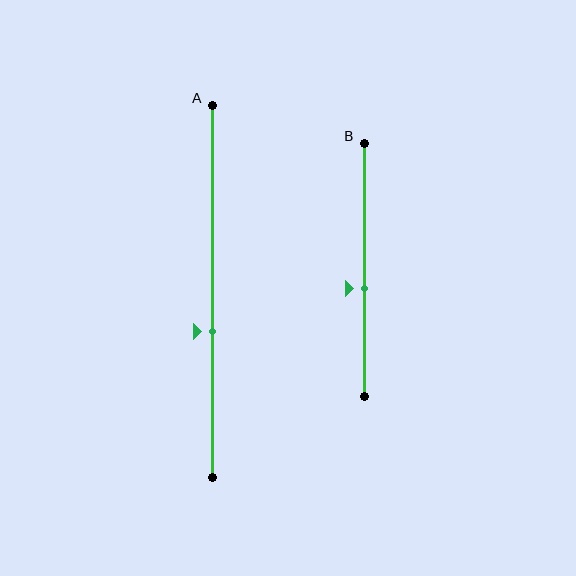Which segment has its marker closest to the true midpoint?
Segment B has its marker closest to the true midpoint.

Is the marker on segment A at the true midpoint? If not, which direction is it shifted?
No, the marker on segment A is shifted downward by about 11% of the segment length.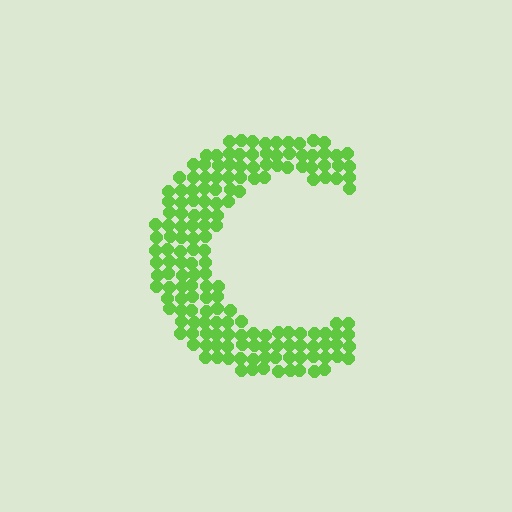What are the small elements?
The small elements are circles.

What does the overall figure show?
The overall figure shows the letter C.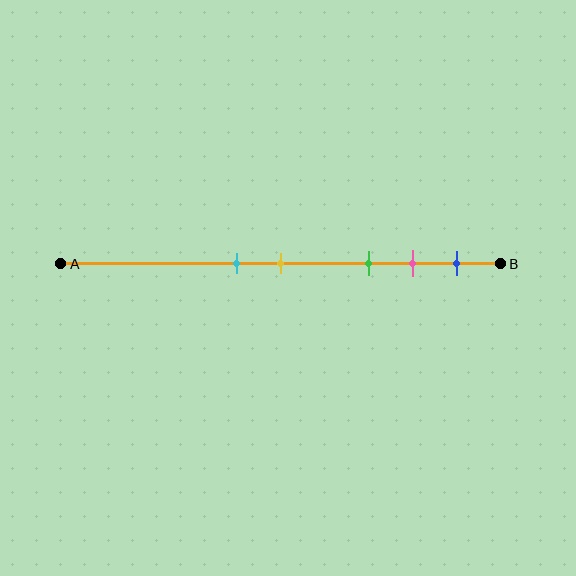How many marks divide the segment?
There are 5 marks dividing the segment.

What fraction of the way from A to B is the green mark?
The green mark is approximately 70% (0.7) of the way from A to B.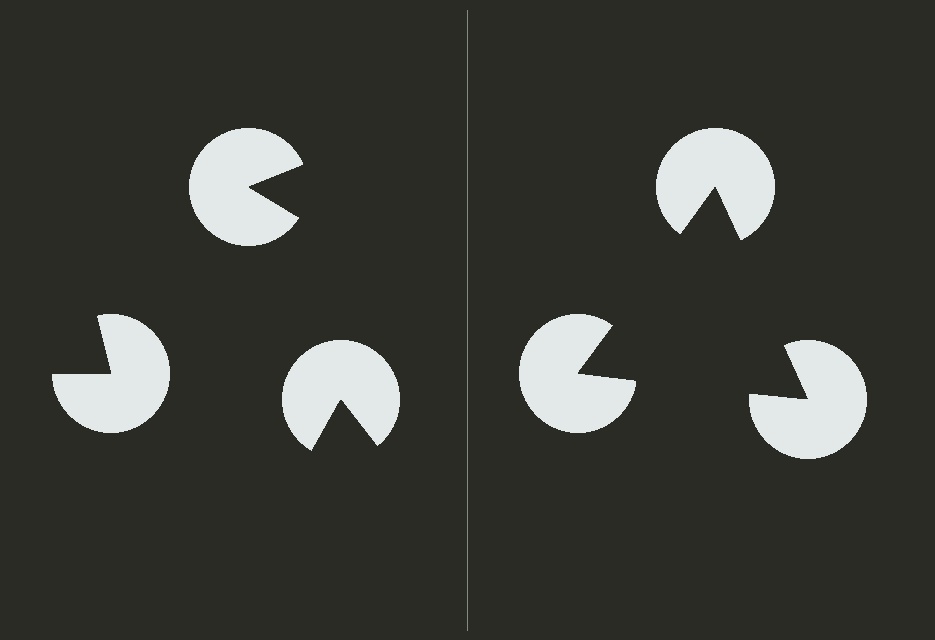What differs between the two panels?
The pac-man discs are positioned identically on both sides; only the wedge orientations differ. On the right they align to a triangle; on the left they are misaligned.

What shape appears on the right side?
An illusory triangle.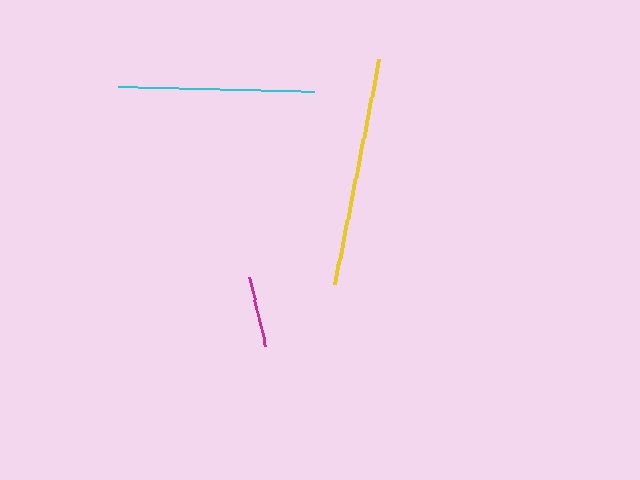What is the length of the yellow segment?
The yellow segment is approximately 230 pixels long.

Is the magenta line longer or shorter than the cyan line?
The cyan line is longer than the magenta line.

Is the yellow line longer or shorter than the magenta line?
The yellow line is longer than the magenta line.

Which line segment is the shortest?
The magenta line is the shortest at approximately 71 pixels.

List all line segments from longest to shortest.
From longest to shortest: yellow, cyan, magenta.